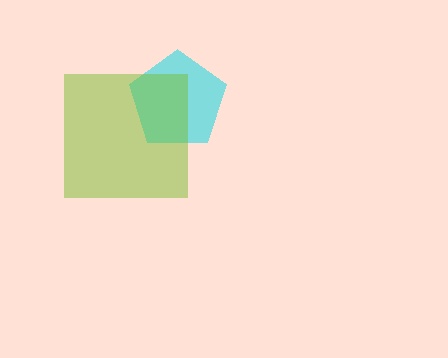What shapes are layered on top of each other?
The layered shapes are: a cyan pentagon, a lime square.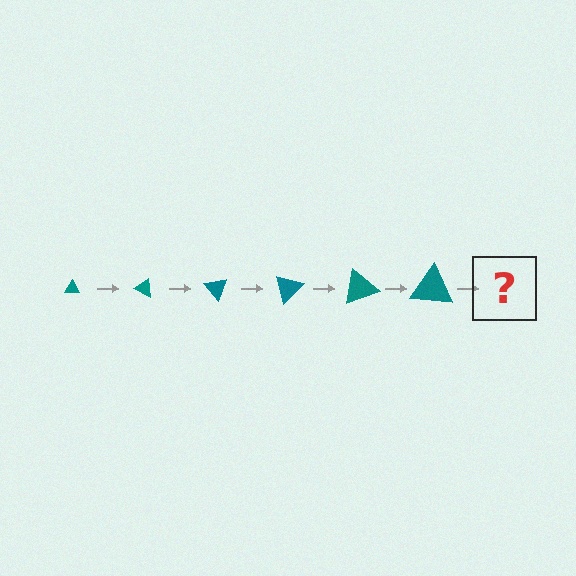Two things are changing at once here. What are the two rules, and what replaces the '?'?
The two rules are that the triangle grows larger each step and it rotates 25 degrees each step. The '?' should be a triangle, larger than the previous one and rotated 150 degrees from the start.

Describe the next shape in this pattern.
It should be a triangle, larger than the previous one and rotated 150 degrees from the start.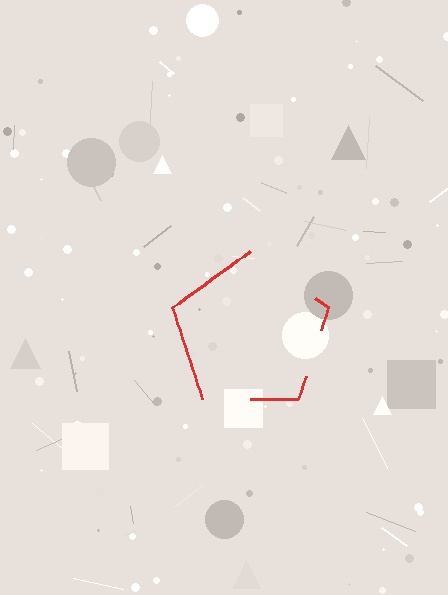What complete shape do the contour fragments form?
The contour fragments form a pentagon.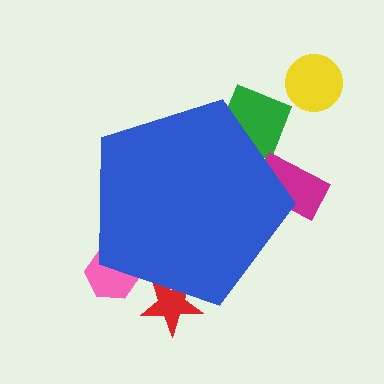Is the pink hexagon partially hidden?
Yes, the pink hexagon is partially hidden behind the blue pentagon.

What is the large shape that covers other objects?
A blue pentagon.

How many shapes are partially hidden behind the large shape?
4 shapes are partially hidden.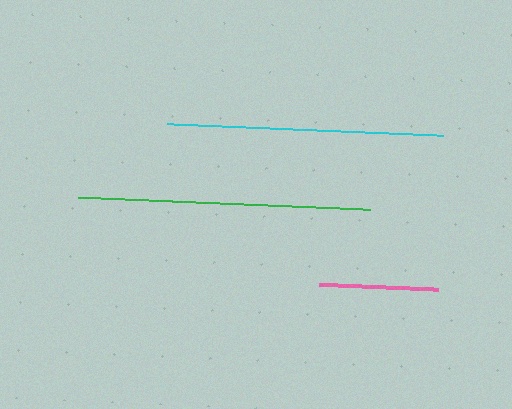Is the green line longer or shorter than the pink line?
The green line is longer than the pink line.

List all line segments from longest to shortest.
From longest to shortest: green, cyan, pink.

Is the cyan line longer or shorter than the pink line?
The cyan line is longer than the pink line.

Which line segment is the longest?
The green line is the longest at approximately 293 pixels.